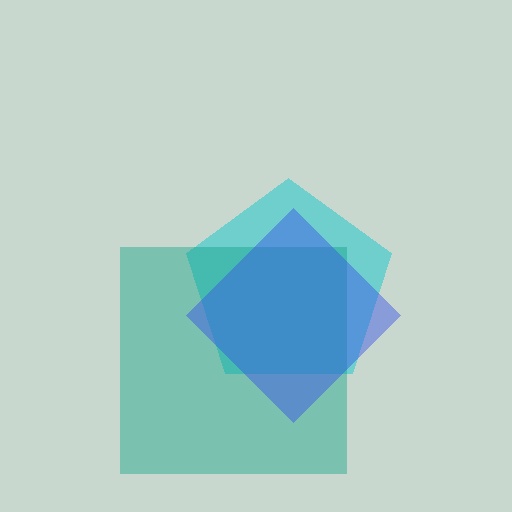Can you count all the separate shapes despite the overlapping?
Yes, there are 3 separate shapes.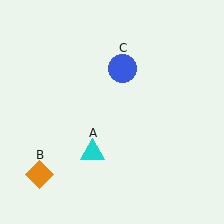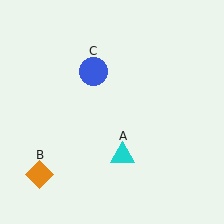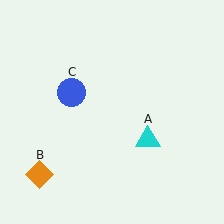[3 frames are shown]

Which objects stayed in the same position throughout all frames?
Orange diamond (object B) remained stationary.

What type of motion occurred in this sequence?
The cyan triangle (object A), blue circle (object C) rotated counterclockwise around the center of the scene.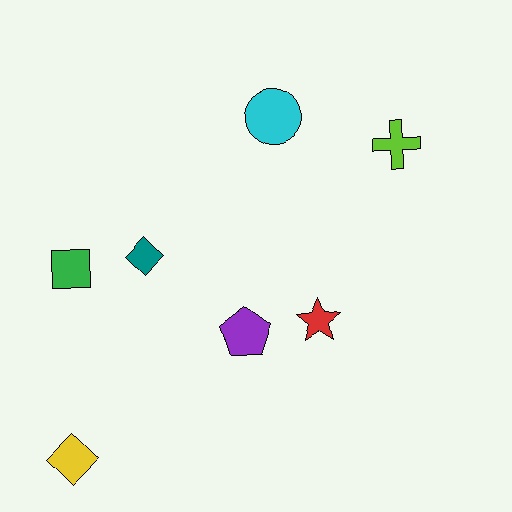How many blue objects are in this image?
There are no blue objects.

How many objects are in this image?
There are 7 objects.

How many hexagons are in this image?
There are no hexagons.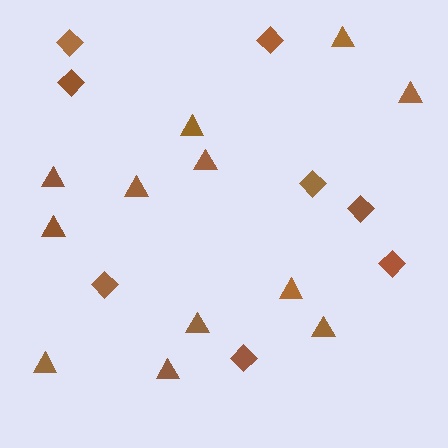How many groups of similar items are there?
There are 2 groups: one group of diamonds (8) and one group of triangles (12).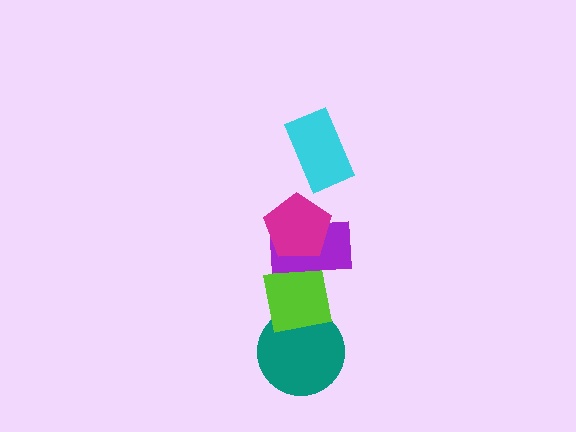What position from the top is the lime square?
The lime square is 4th from the top.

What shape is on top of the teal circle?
The lime square is on top of the teal circle.